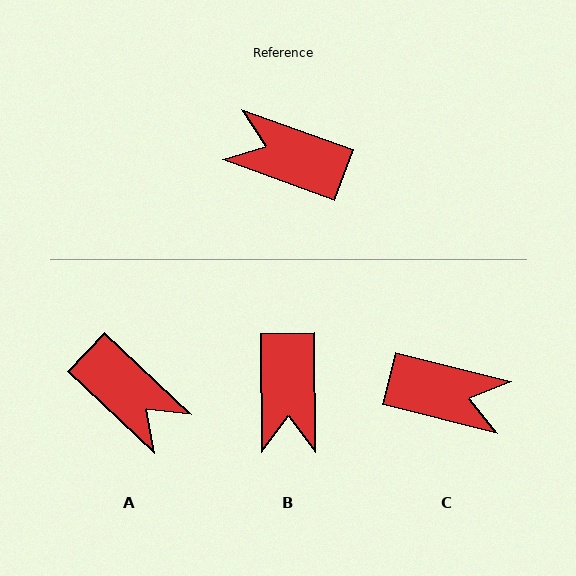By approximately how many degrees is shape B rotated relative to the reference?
Approximately 110 degrees counter-clockwise.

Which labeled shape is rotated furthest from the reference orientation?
C, about 174 degrees away.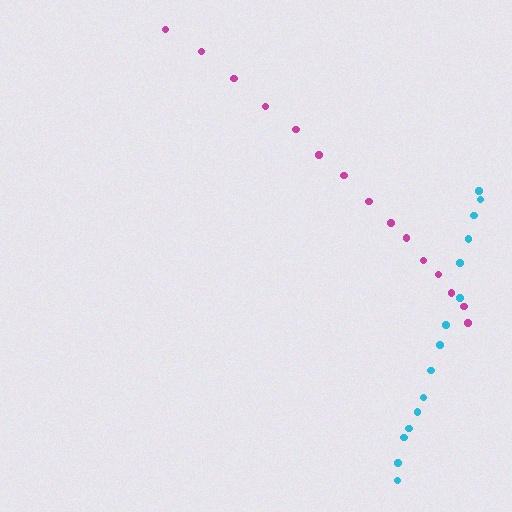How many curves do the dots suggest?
There are 2 distinct paths.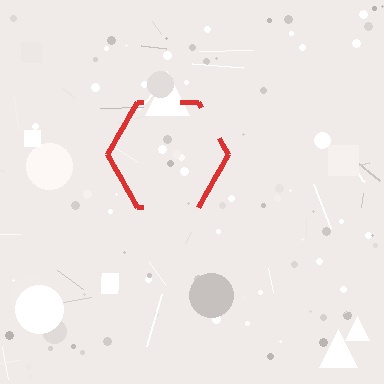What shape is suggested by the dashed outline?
The dashed outline suggests a hexagon.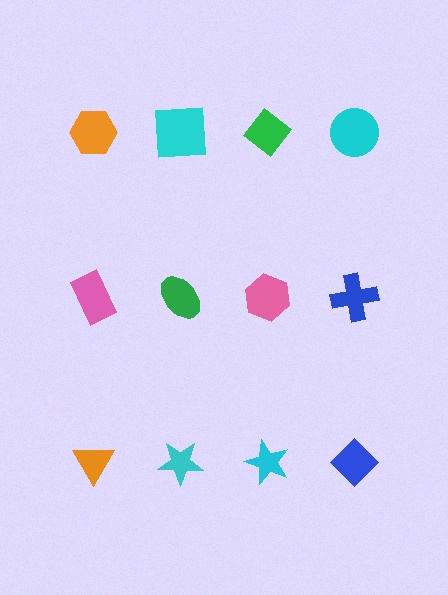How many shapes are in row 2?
4 shapes.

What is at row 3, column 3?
A cyan star.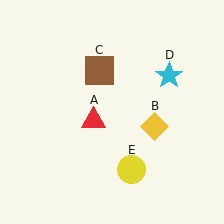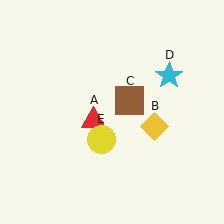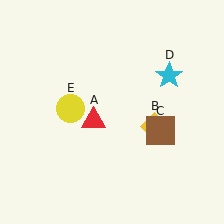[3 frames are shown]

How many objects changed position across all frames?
2 objects changed position: brown square (object C), yellow circle (object E).